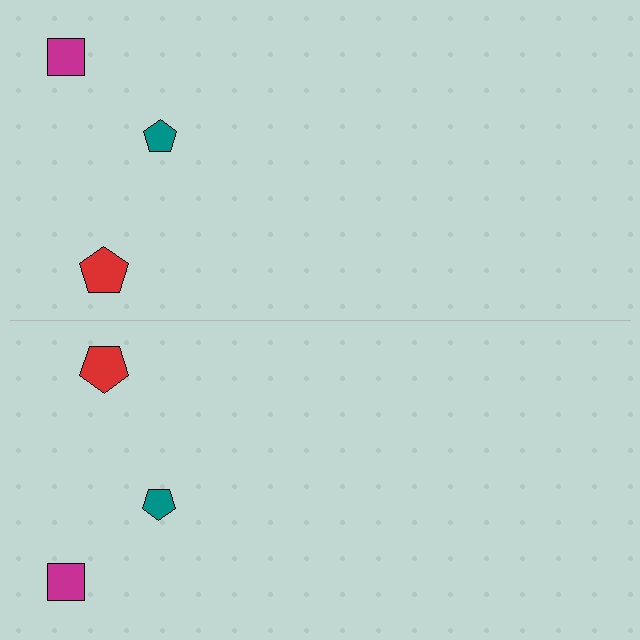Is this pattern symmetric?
Yes, this pattern has bilateral (reflection) symmetry.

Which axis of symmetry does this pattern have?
The pattern has a horizontal axis of symmetry running through the center of the image.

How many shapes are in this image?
There are 6 shapes in this image.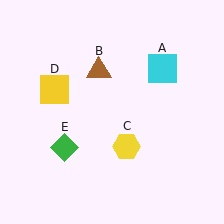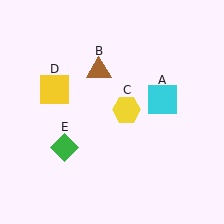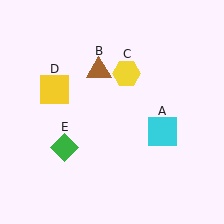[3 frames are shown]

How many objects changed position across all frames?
2 objects changed position: cyan square (object A), yellow hexagon (object C).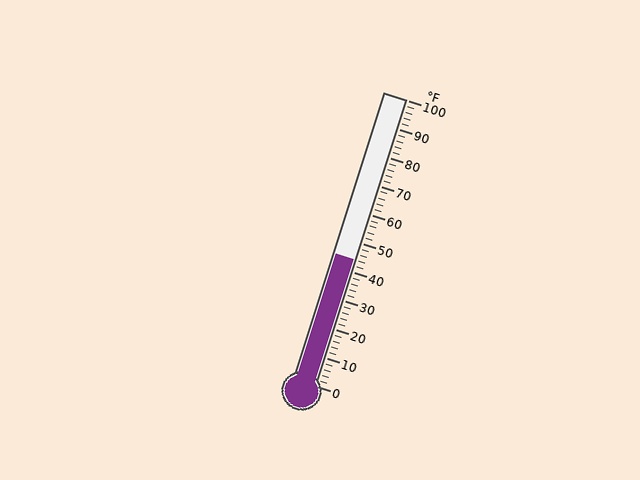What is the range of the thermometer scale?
The thermometer scale ranges from 0°F to 100°F.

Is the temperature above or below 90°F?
The temperature is below 90°F.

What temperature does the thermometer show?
The thermometer shows approximately 44°F.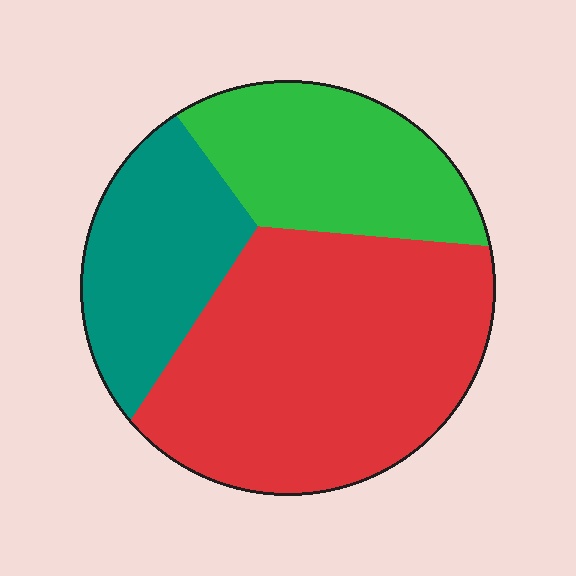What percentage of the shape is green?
Green covers roughly 25% of the shape.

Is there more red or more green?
Red.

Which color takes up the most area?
Red, at roughly 50%.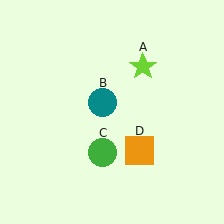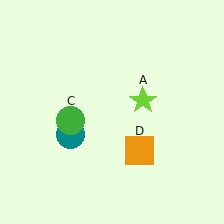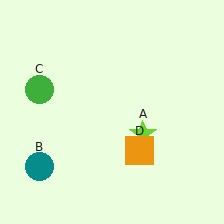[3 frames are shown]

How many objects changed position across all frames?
3 objects changed position: lime star (object A), teal circle (object B), green circle (object C).